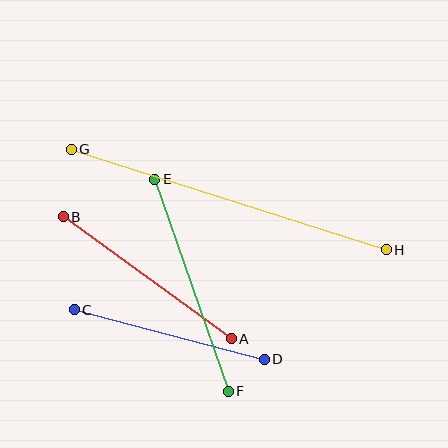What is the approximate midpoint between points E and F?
The midpoint is at approximately (191, 285) pixels.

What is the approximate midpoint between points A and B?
The midpoint is at approximately (147, 278) pixels.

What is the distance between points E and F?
The distance is approximately 224 pixels.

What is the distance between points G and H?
The distance is approximately 331 pixels.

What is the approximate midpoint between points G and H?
The midpoint is at approximately (229, 200) pixels.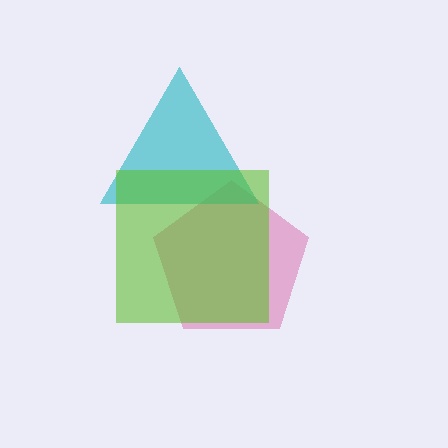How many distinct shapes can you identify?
There are 3 distinct shapes: a pink pentagon, a cyan triangle, a lime square.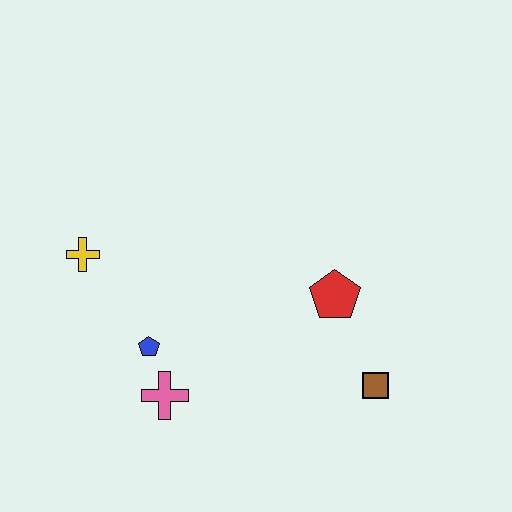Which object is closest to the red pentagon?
The brown square is closest to the red pentagon.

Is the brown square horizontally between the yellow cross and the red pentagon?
No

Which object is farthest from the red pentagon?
The yellow cross is farthest from the red pentagon.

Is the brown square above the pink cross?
Yes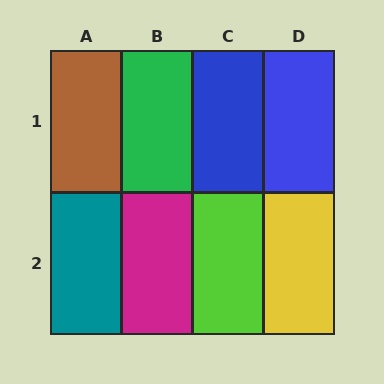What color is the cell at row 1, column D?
Blue.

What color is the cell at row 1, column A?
Brown.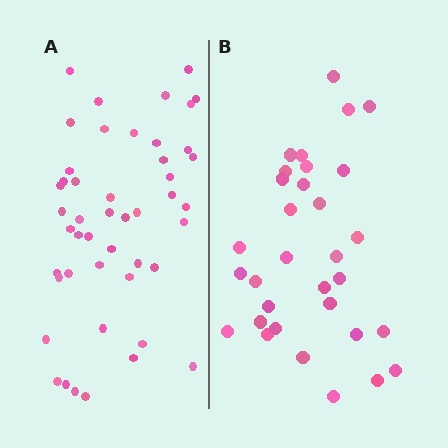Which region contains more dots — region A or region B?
Region A (the left region) has more dots.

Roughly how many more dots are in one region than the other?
Region A has approximately 15 more dots than region B.